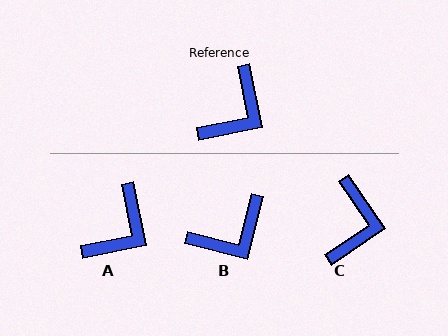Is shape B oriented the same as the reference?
No, it is off by about 26 degrees.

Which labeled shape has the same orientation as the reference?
A.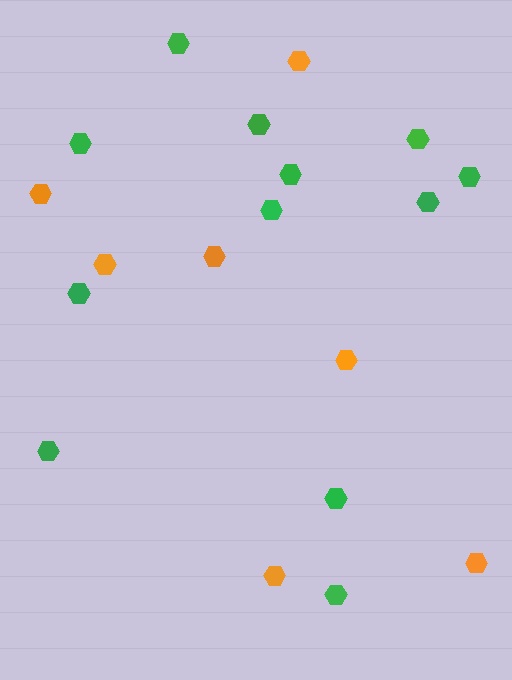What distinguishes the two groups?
There are 2 groups: one group of orange hexagons (7) and one group of green hexagons (12).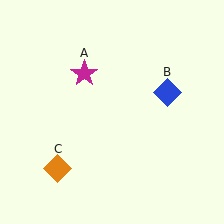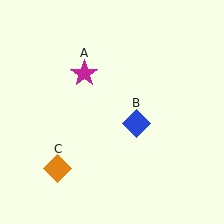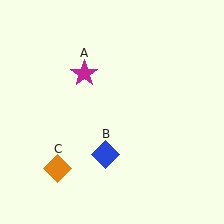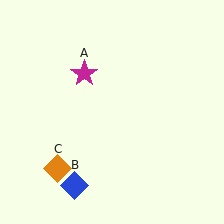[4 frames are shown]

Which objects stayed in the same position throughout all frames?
Magenta star (object A) and orange diamond (object C) remained stationary.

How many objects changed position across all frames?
1 object changed position: blue diamond (object B).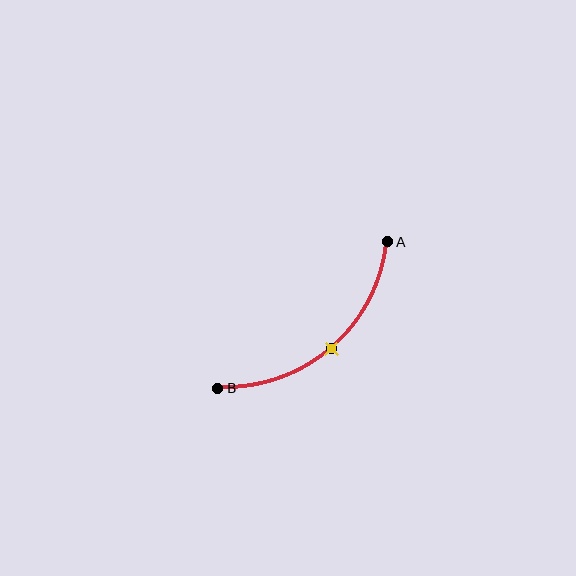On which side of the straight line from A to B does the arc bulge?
The arc bulges below and to the right of the straight line connecting A and B.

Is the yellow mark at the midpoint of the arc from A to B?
Yes. The yellow mark lies on the arc at equal arc-length from both A and B — it is the arc midpoint.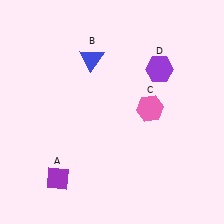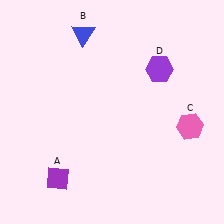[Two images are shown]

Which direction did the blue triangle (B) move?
The blue triangle (B) moved up.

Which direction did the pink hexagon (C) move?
The pink hexagon (C) moved right.